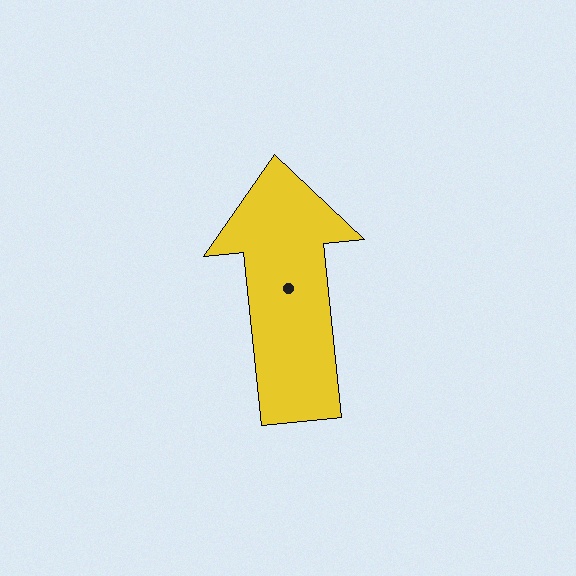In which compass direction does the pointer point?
North.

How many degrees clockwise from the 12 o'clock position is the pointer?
Approximately 354 degrees.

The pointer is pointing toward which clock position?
Roughly 12 o'clock.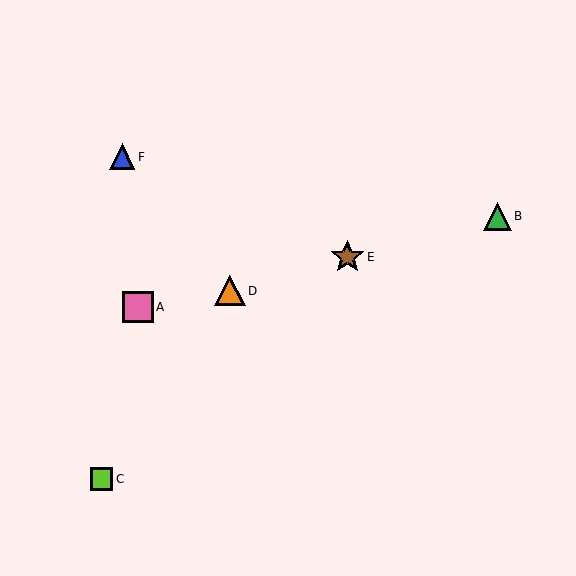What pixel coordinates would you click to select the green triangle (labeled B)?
Click at (497, 216) to select the green triangle B.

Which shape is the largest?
The brown star (labeled E) is the largest.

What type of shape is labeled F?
Shape F is a blue triangle.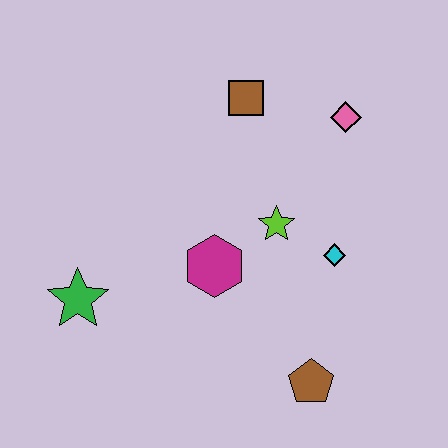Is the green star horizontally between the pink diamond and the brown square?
No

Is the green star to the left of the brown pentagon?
Yes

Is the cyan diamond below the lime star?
Yes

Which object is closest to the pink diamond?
The brown square is closest to the pink diamond.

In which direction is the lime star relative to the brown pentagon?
The lime star is above the brown pentagon.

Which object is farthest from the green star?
The pink diamond is farthest from the green star.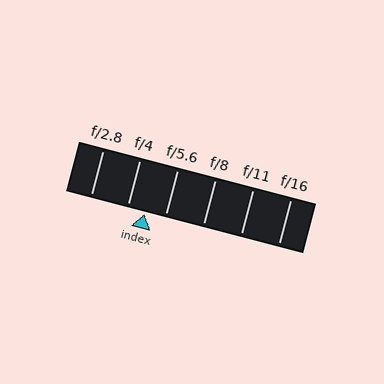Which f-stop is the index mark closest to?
The index mark is closest to f/4.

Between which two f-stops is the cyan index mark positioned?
The index mark is between f/4 and f/5.6.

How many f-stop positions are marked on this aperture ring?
There are 6 f-stop positions marked.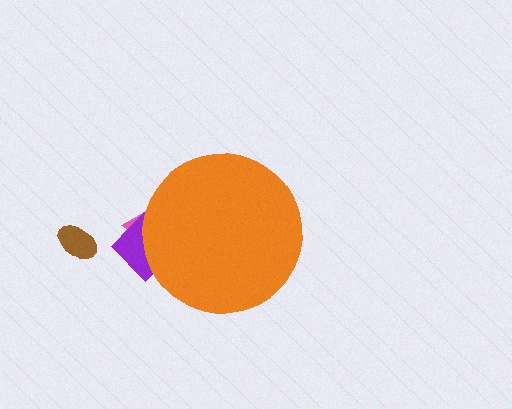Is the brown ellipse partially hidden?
No, the brown ellipse is fully visible.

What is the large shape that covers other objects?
An orange circle.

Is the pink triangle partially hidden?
Yes, the pink triangle is partially hidden behind the orange circle.